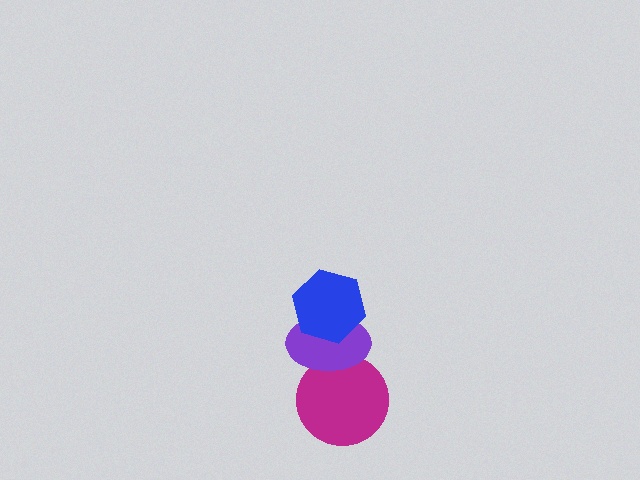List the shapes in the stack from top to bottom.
From top to bottom: the blue hexagon, the purple ellipse, the magenta circle.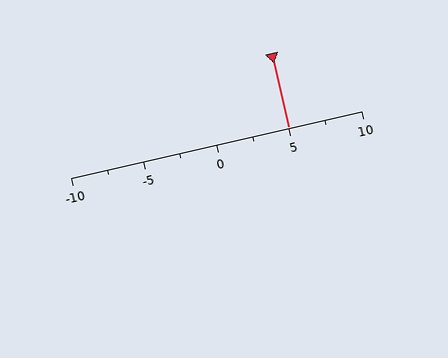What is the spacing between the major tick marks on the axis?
The major ticks are spaced 5 apart.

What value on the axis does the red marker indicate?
The marker indicates approximately 5.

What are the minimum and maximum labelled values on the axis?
The axis runs from -10 to 10.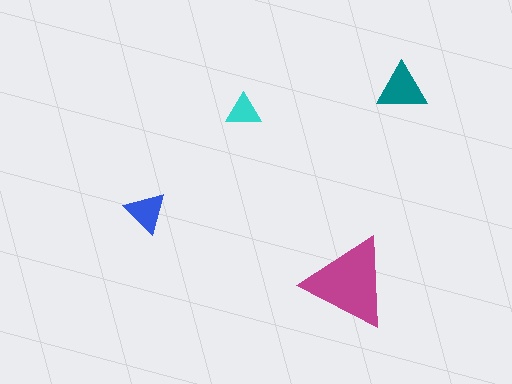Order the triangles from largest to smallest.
the magenta one, the teal one, the blue one, the cyan one.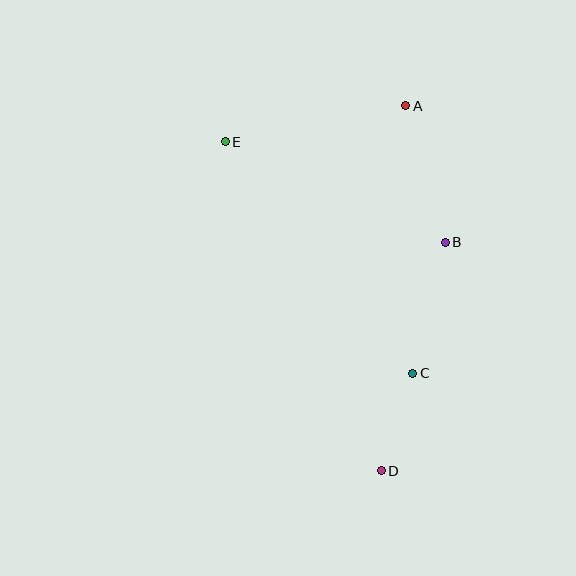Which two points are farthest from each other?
Points A and D are farthest from each other.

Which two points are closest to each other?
Points C and D are closest to each other.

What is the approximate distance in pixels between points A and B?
The distance between A and B is approximately 142 pixels.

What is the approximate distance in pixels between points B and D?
The distance between B and D is approximately 237 pixels.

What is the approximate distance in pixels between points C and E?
The distance between C and E is approximately 298 pixels.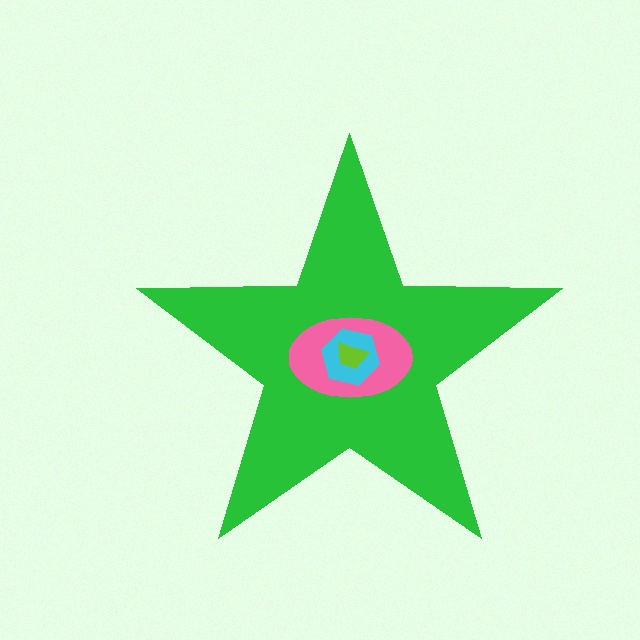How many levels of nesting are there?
4.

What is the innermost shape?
The lime trapezoid.